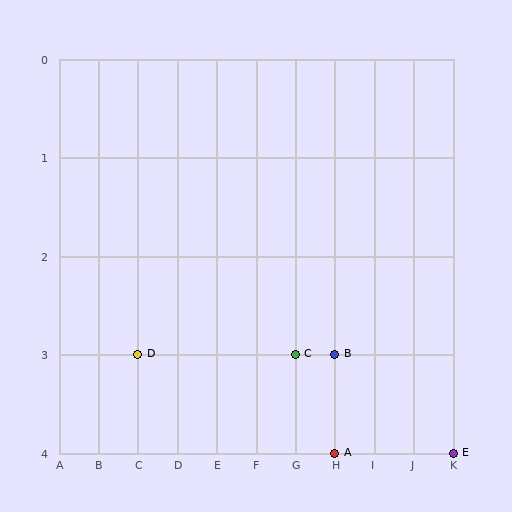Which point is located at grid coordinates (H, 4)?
Point A is at (H, 4).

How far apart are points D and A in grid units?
Points D and A are 5 columns and 1 row apart (about 5.1 grid units diagonally).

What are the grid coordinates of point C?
Point C is at grid coordinates (G, 3).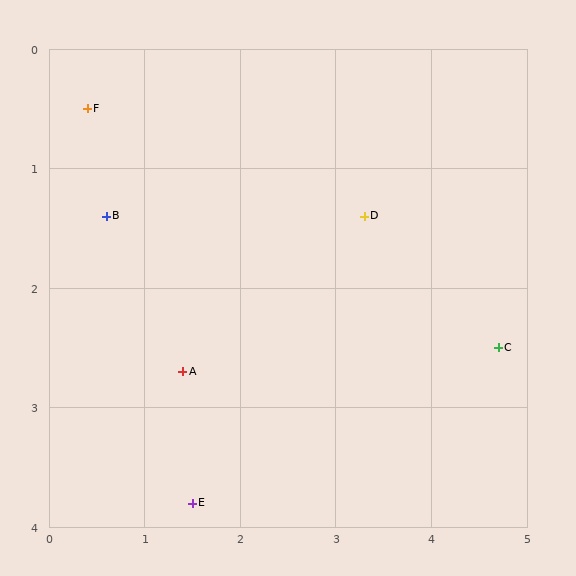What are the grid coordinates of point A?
Point A is at approximately (1.4, 2.7).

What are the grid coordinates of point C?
Point C is at approximately (4.7, 2.5).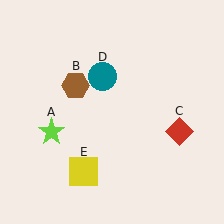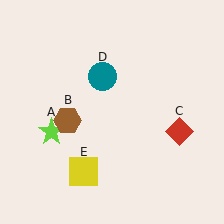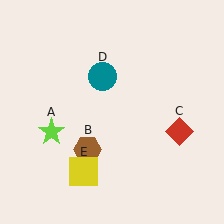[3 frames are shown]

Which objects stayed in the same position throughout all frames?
Lime star (object A) and red diamond (object C) and teal circle (object D) and yellow square (object E) remained stationary.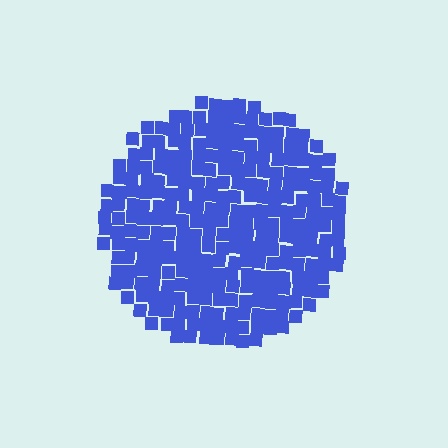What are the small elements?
The small elements are squares.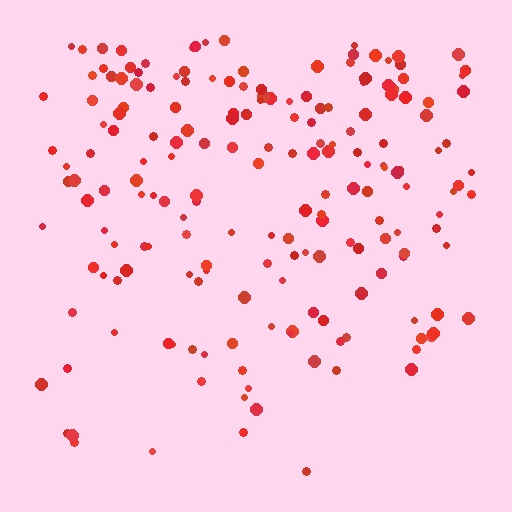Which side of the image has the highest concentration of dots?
The top.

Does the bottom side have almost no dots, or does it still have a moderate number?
Still a moderate number, just noticeably fewer than the top.